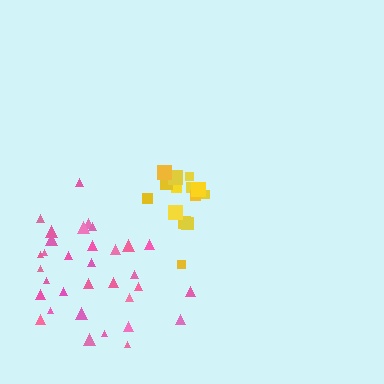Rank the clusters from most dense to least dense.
yellow, pink.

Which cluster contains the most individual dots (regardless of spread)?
Pink (33).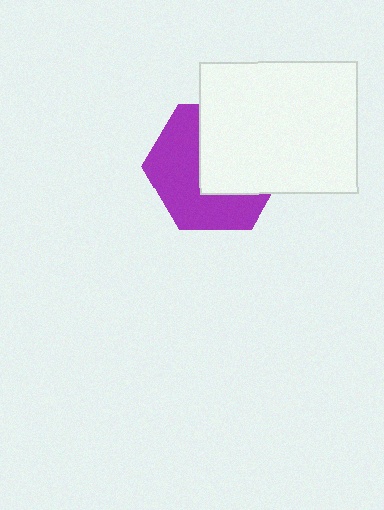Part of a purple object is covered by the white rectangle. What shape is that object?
It is a hexagon.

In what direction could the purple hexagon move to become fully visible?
The purple hexagon could move toward the lower-left. That would shift it out from behind the white rectangle entirely.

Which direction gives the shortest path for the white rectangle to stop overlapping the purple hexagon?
Moving toward the upper-right gives the shortest separation.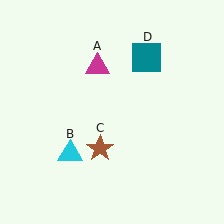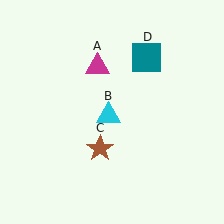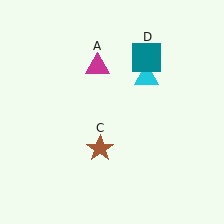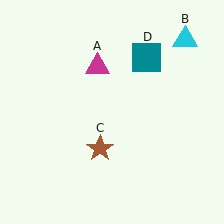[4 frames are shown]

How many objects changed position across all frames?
1 object changed position: cyan triangle (object B).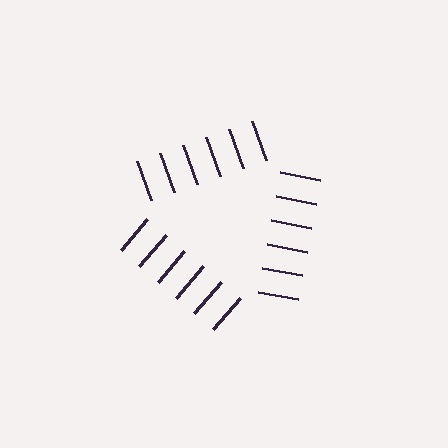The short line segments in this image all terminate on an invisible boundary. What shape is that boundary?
An illusory triangle — the line segments terminate on its edges but no continuous stroke is drawn.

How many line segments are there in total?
18 — 6 along each of the 3 edges.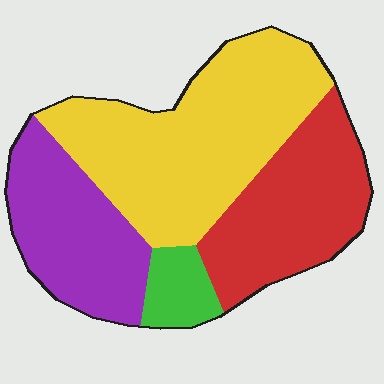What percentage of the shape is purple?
Purple covers around 25% of the shape.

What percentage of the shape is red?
Red takes up about one quarter (1/4) of the shape.